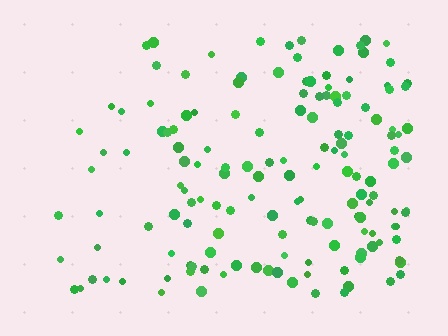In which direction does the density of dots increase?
From left to right, with the right side densest.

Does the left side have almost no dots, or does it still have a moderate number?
Still a moderate number, just noticeably fewer than the right.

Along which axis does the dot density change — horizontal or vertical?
Horizontal.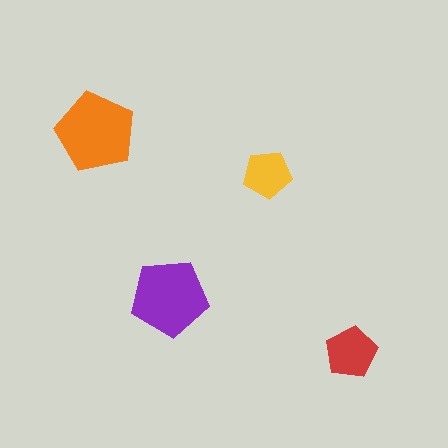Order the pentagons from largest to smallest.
the orange one, the purple one, the red one, the yellow one.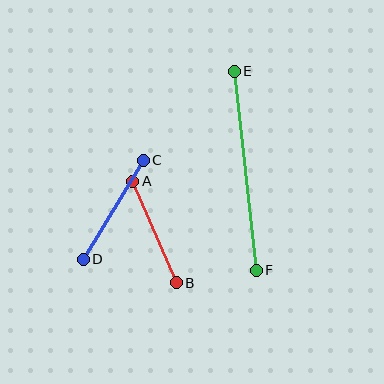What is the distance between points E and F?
The distance is approximately 201 pixels.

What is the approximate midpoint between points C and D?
The midpoint is at approximately (113, 210) pixels.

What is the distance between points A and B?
The distance is approximately 110 pixels.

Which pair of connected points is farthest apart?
Points E and F are farthest apart.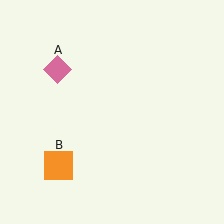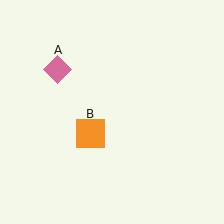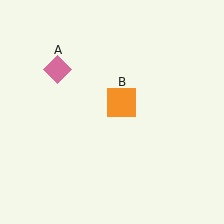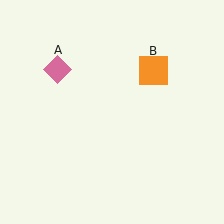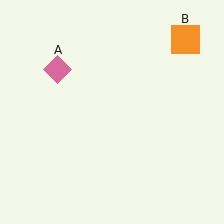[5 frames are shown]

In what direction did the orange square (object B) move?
The orange square (object B) moved up and to the right.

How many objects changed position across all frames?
1 object changed position: orange square (object B).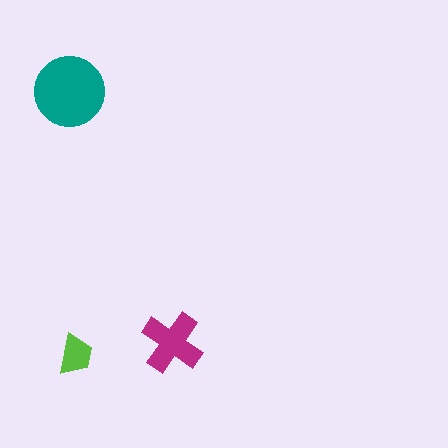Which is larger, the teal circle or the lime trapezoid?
The teal circle.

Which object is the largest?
The teal circle.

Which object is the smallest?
The lime trapezoid.